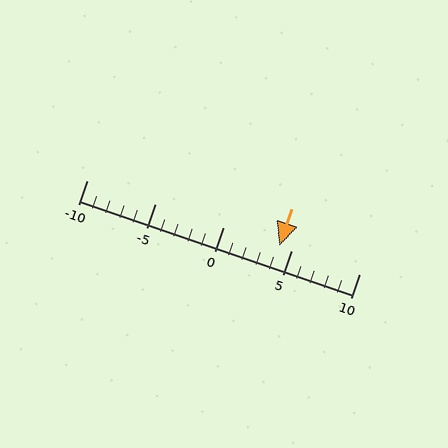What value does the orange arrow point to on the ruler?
The orange arrow points to approximately 4.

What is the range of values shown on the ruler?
The ruler shows values from -10 to 10.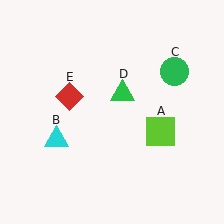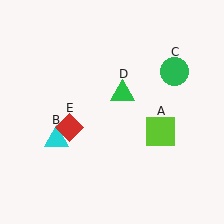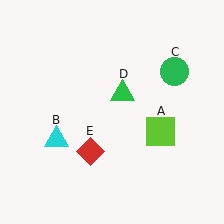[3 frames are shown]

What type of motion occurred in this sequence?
The red diamond (object E) rotated counterclockwise around the center of the scene.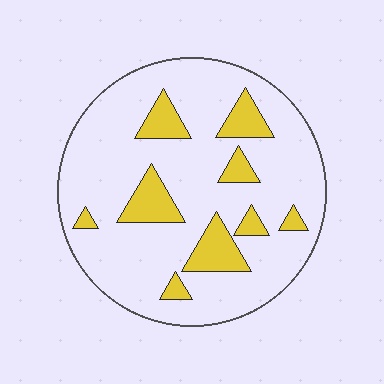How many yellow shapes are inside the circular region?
9.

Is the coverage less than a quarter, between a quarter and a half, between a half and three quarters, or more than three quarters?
Less than a quarter.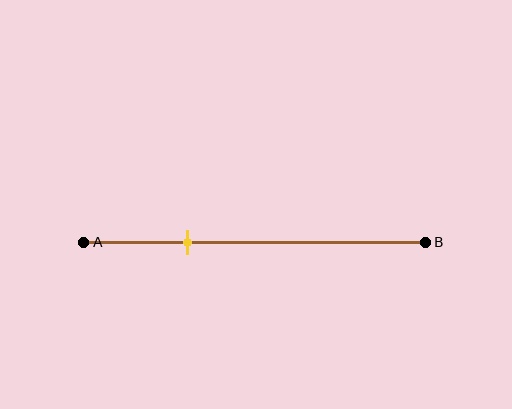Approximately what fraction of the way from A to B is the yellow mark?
The yellow mark is approximately 30% of the way from A to B.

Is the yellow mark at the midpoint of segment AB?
No, the mark is at about 30% from A, not at the 50% midpoint.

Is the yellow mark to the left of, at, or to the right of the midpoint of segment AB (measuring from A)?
The yellow mark is to the left of the midpoint of segment AB.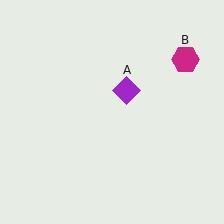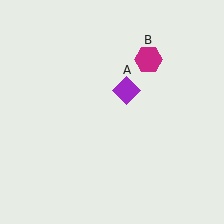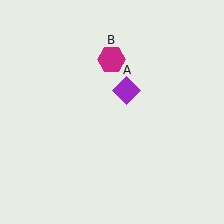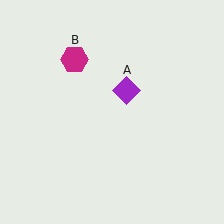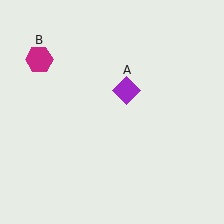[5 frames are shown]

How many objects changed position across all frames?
1 object changed position: magenta hexagon (object B).